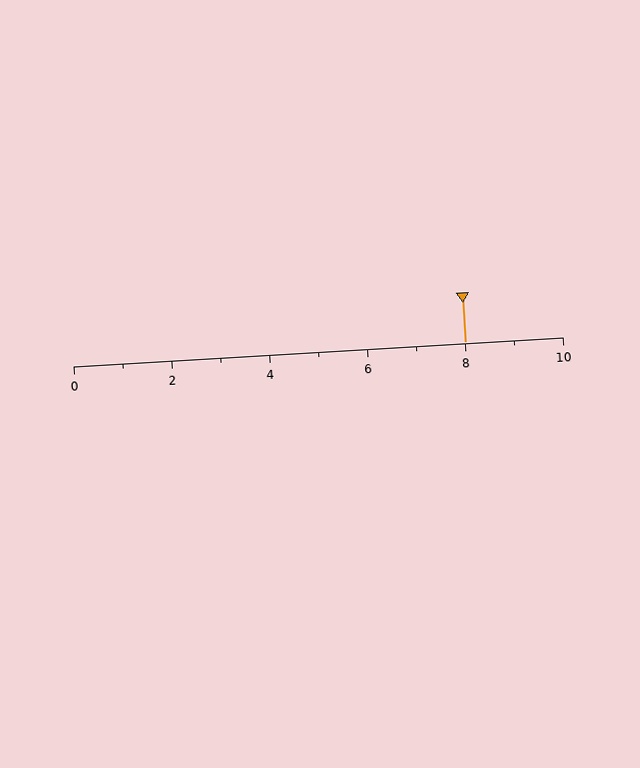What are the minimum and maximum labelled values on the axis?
The axis runs from 0 to 10.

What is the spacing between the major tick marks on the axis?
The major ticks are spaced 2 apart.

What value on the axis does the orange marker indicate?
The marker indicates approximately 8.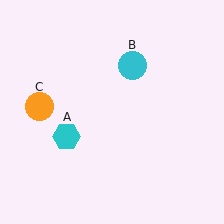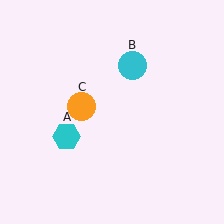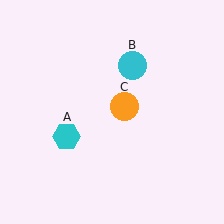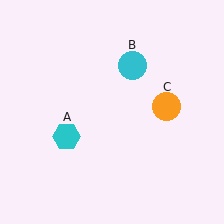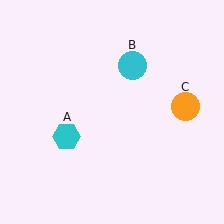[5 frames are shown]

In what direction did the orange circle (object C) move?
The orange circle (object C) moved right.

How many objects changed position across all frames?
1 object changed position: orange circle (object C).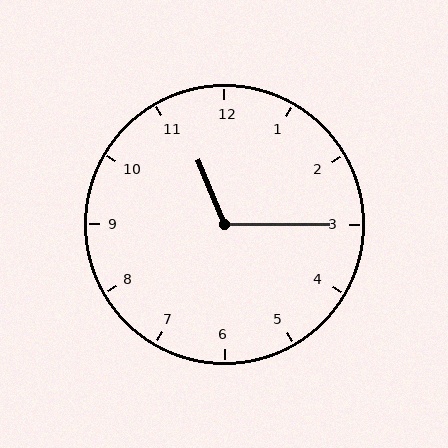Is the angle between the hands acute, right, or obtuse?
It is obtuse.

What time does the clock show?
11:15.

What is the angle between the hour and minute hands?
Approximately 112 degrees.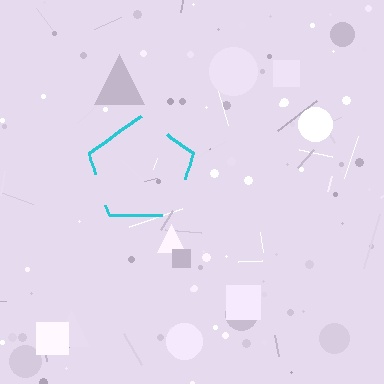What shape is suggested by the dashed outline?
The dashed outline suggests a pentagon.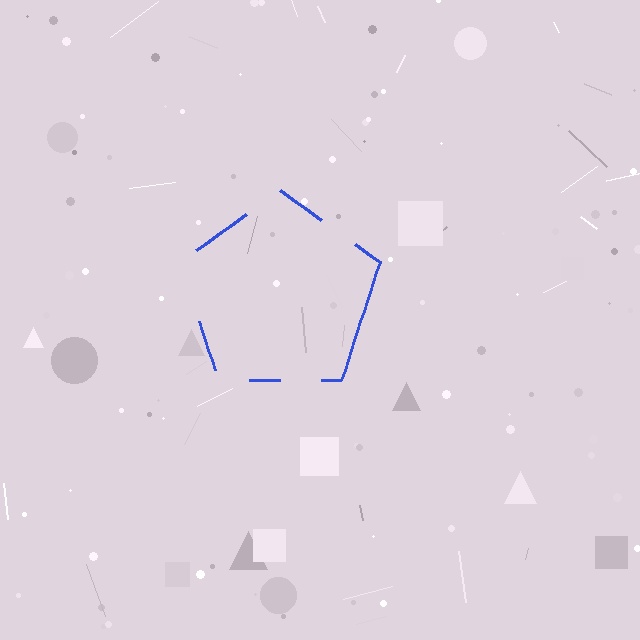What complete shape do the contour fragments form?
The contour fragments form a pentagon.